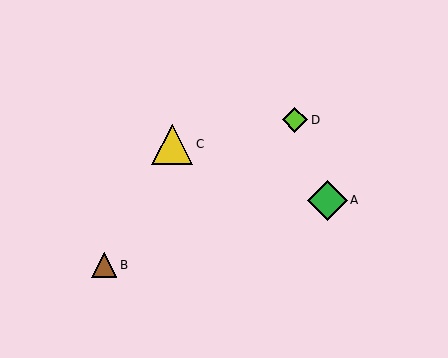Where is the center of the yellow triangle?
The center of the yellow triangle is at (172, 145).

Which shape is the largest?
The yellow triangle (labeled C) is the largest.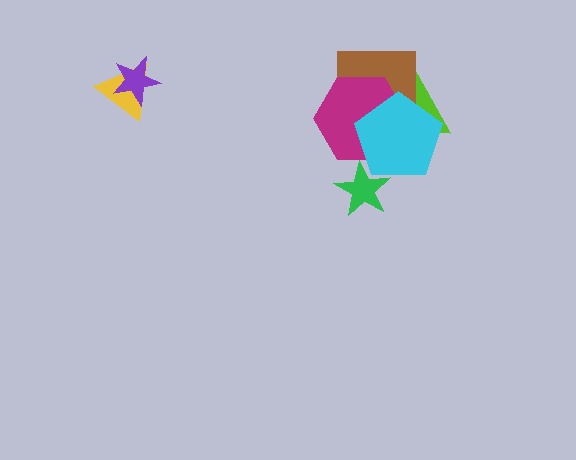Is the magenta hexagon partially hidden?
Yes, it is partially covered by another shape.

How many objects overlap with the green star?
1 object overlaps with the green star.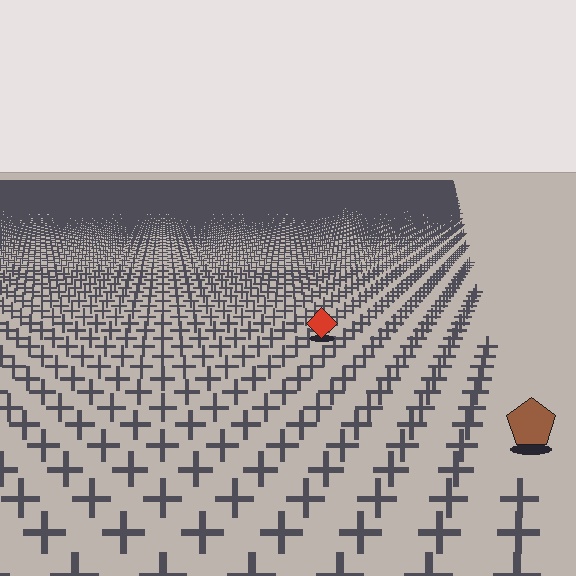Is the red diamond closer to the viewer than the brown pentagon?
No. The brown pentagon is closer — you can tell from the texture gradient: the ground texture is coarser near it.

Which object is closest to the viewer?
The brown pentagon is closest. The texture marks near it are larger and more spread out.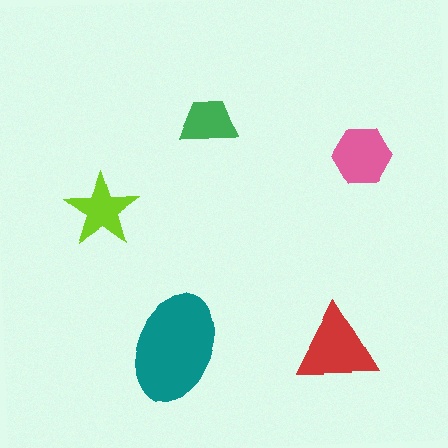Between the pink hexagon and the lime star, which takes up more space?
The pink hexagon.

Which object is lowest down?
The red triangle is bottommost.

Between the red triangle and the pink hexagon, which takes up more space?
The red triangle.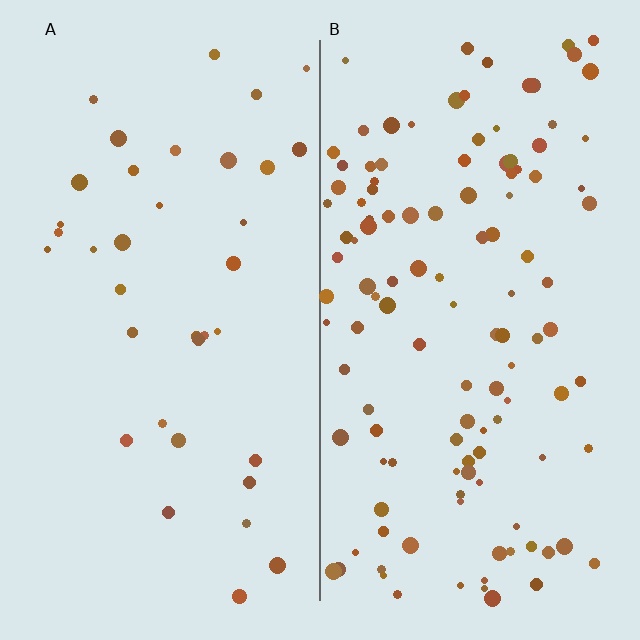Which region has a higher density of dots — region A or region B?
B (the right).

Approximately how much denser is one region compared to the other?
Approximately 3.3× — region B over region A.